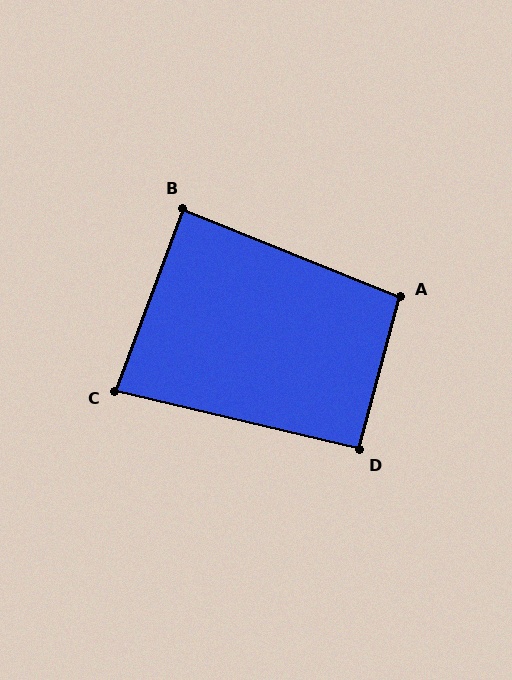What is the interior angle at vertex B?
Approximately 88 degrees (approximately right).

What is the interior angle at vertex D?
Approximately 92 degrees (approximately right).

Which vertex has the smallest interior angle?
C, at approximately 83 degrees.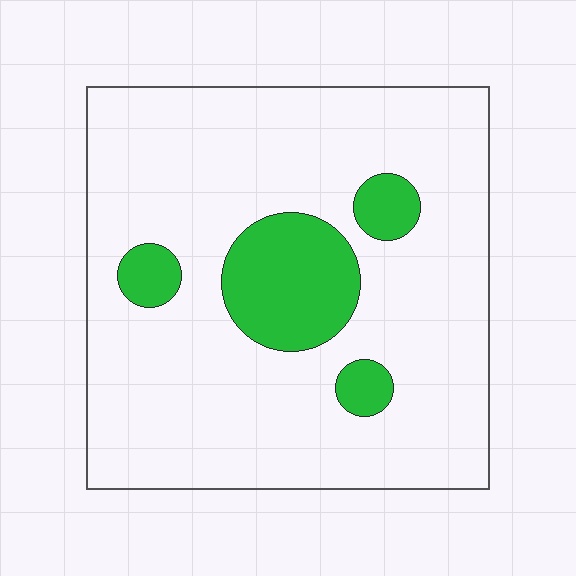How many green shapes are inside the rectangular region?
4.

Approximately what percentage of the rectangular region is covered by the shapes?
Approximately 15%.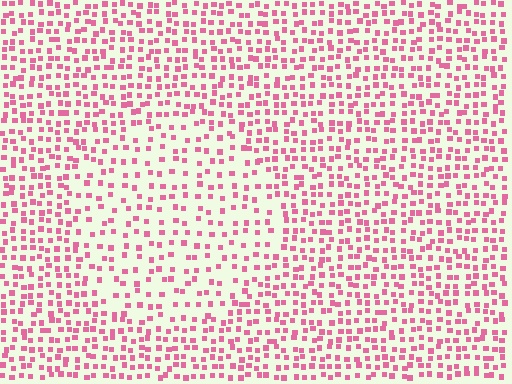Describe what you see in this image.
The image contains small pink elements arranged at two different densities. A circle-shaped region is visible where the elements are less densely packed than the surrounding area.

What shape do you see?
I see a circle.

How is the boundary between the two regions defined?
The boundary is defined by a change in element density (approximately 1.7x ratio). All elements are the same color, size, and shape.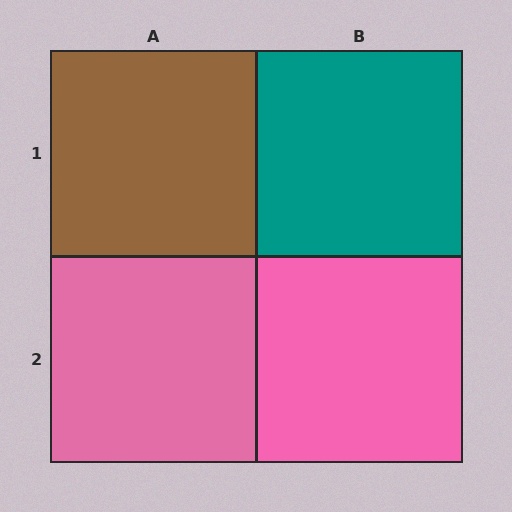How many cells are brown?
1 cell is brown.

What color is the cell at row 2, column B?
Pink.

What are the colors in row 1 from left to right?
Brown, teal.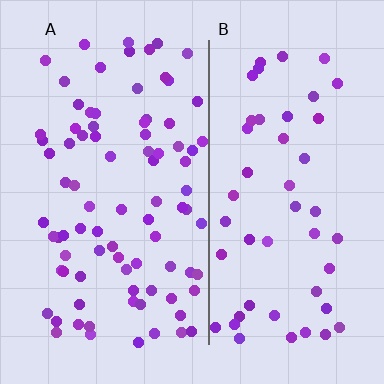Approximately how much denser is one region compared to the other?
Approximately 1.8× — region A over region B.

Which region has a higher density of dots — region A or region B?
A (the left).